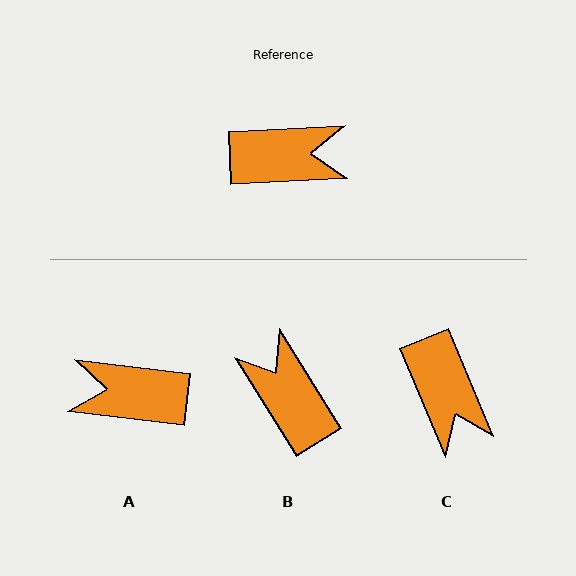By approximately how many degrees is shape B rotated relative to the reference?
Approximately 119 degrees counter-clockwise.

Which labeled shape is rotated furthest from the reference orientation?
A, about 170 degrees away.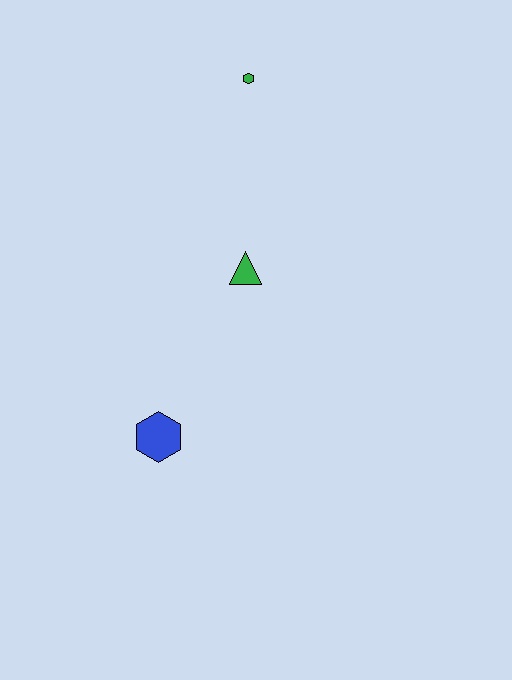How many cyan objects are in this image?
There are no cyan objects.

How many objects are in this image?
There are 3 objects.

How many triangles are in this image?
There is 1 triangle.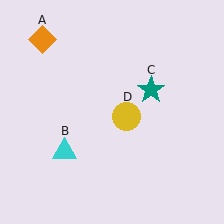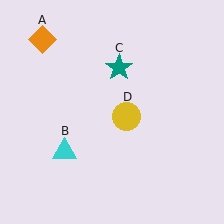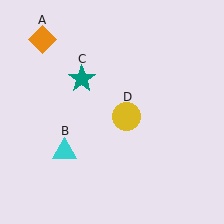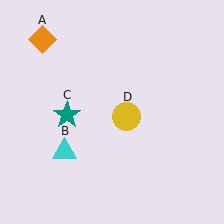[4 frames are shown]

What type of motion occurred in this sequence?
The teal star (object C) rotated counterclockwise around the center of the scene.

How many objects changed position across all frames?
1 object changed position: teal star (object C).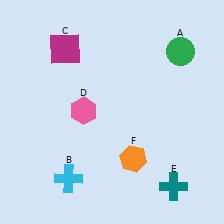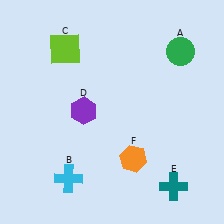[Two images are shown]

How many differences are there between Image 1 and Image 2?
There are 2 differences between the two images.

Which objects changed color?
C changed from magenta to lime. D changed from pink to purple.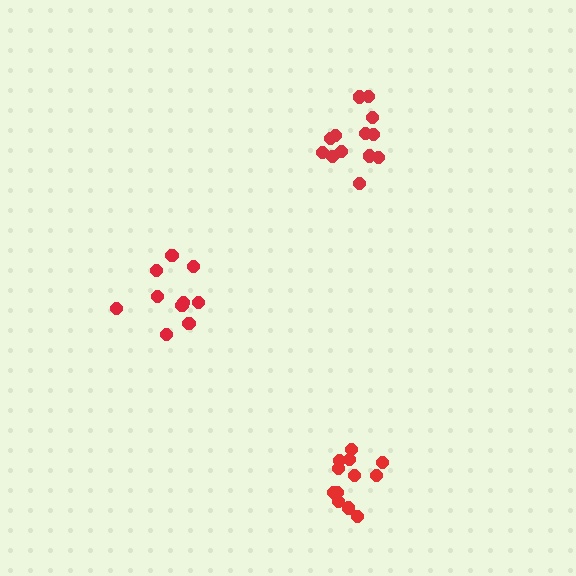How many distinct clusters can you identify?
There are 3 distinct clusters.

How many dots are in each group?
Group 1: 11 dots, Group 2: 12 dots, Group 3: 13 dots (36 total).